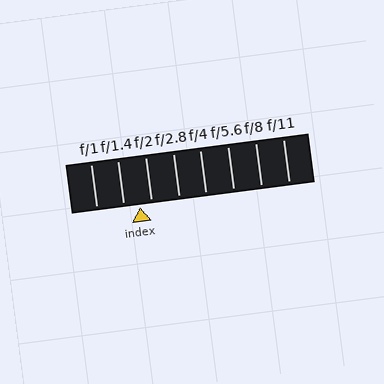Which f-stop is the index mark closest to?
The index mark is closest to f/2.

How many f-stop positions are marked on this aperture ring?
There are 8 f-stop positions marked.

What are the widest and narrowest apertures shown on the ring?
The widest aperture shown is f/1 and the narrowest is f/11.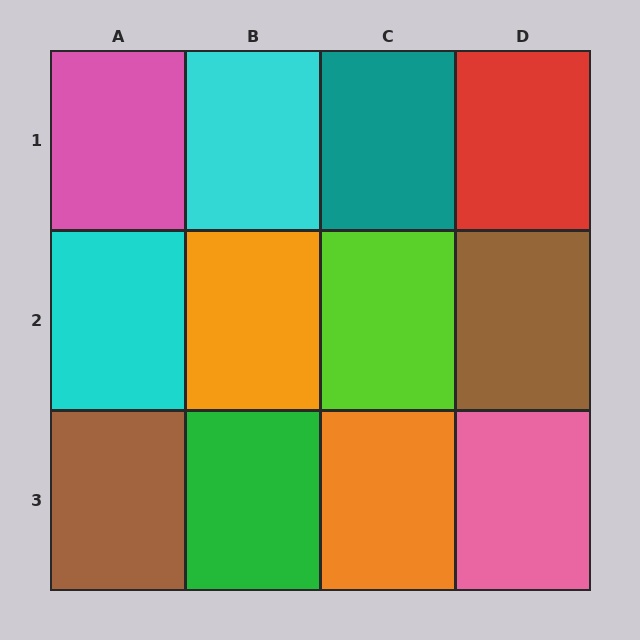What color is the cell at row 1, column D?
Red.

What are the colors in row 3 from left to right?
Brown, green, orange, pink.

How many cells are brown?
2 cells are brown.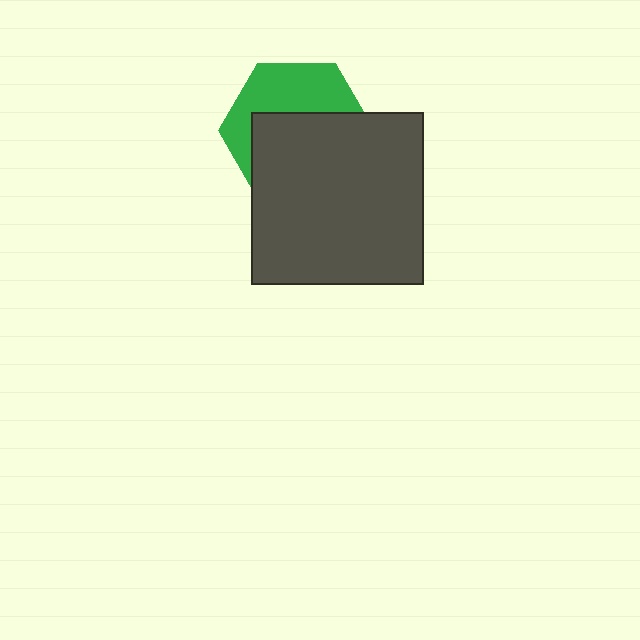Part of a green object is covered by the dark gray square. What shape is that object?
It is a hexagon.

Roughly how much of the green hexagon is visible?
A small part of it is visible (roughly 42%).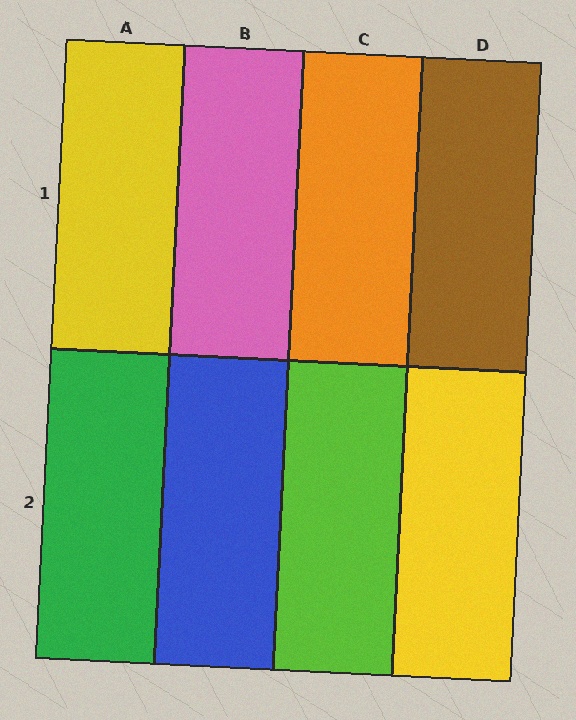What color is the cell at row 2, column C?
Lime.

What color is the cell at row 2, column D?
Yellow.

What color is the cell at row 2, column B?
Blue.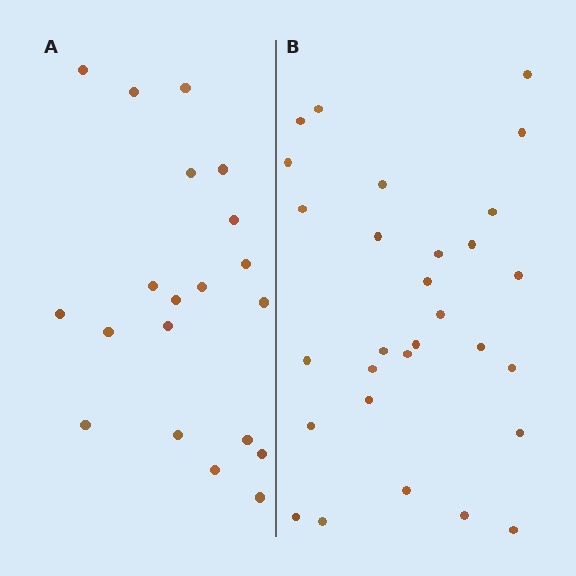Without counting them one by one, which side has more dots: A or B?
Region B (the right region) has more dots.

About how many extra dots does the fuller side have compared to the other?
Region B has roughly 8 or so more dots than region A.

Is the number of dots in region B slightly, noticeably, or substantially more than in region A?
Region B has substantially more. The ratio is roughly 1.4 to 1.